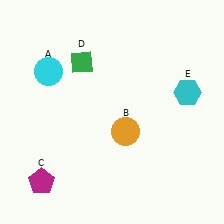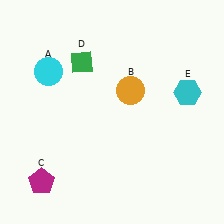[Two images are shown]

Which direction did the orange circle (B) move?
The orange circle (B) moved up.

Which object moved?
The orange circle (B) moved up.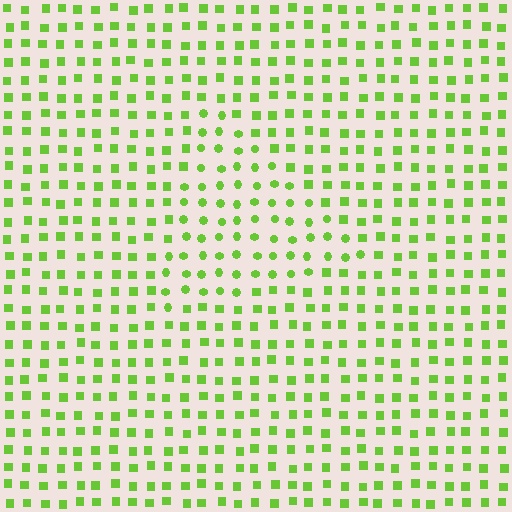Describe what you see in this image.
The image is filled with small lime elements arranged in a uniform grid. A triangle-shaped region contains circles, while the surrounding area contains squares. The boundary is defined purely by the change in element shape.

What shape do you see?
I see a triangle.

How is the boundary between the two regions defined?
The boundary is defined by a change in element shape: circles inside vs. squares outside. All elements share the same color and spacing.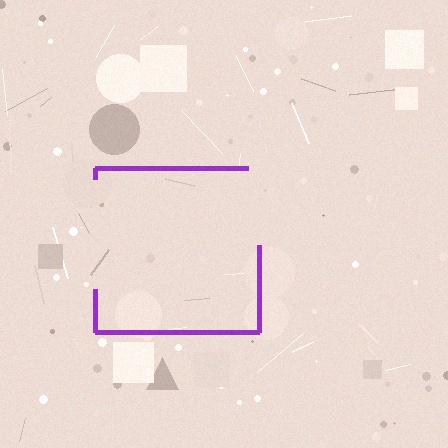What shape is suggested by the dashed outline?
The dashed outline suggests a square.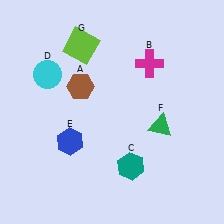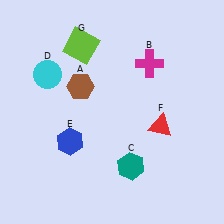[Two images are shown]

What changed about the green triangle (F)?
In Image 1, F is green. In Image 2, it changed to red.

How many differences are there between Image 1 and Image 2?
There is 1 difference between the two images.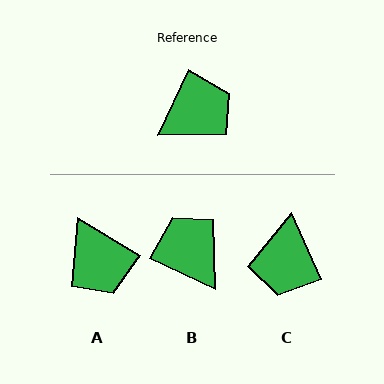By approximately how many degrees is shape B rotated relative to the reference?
Approximately 91 degrees counter-clockwise.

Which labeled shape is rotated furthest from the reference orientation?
C, about 130 degrees away.